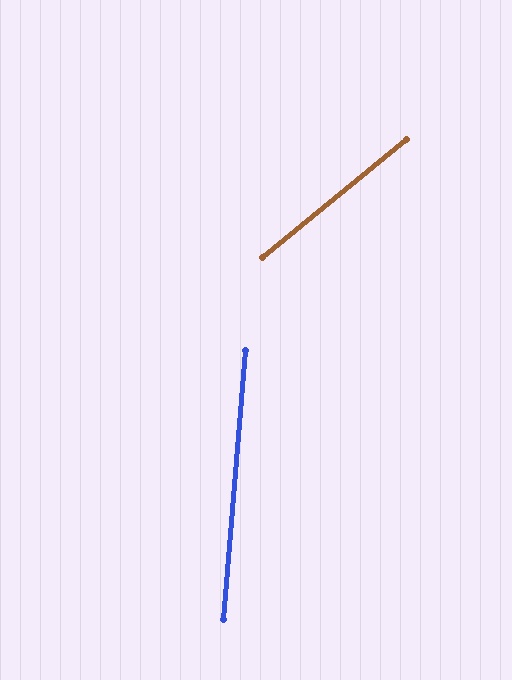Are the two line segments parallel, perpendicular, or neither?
Neither parallel nor perpendicular — they differ by about 46°.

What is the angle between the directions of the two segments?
Approximately 46 degrees.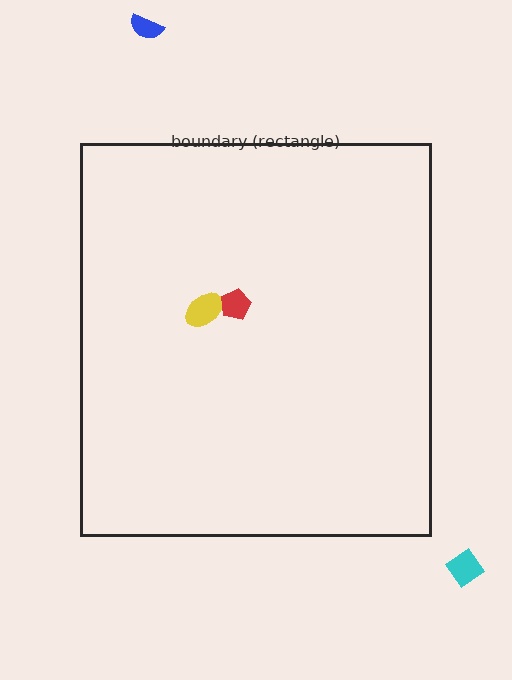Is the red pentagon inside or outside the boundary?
Inside.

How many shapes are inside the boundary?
2 inside, 2 outside.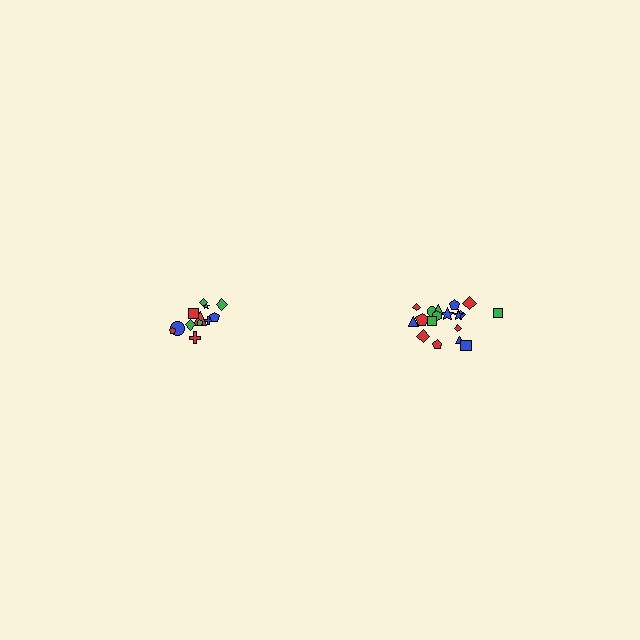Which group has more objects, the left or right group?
The right group.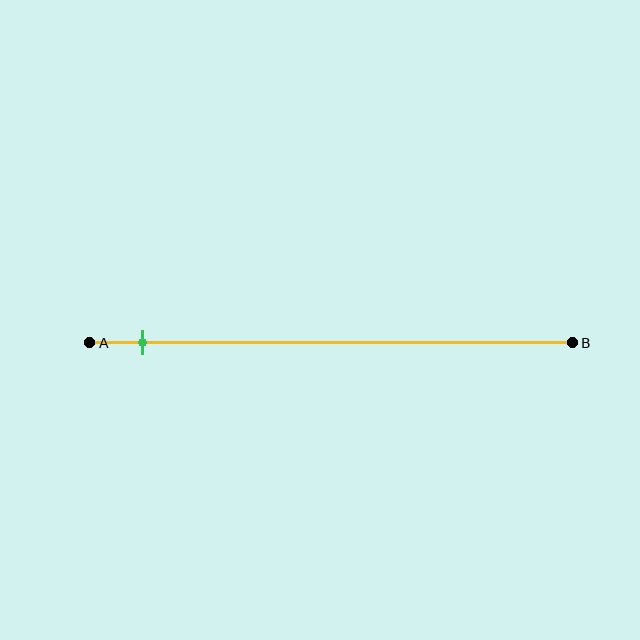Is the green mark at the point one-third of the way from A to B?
No, the mark is at about 10% from A, not at the 33% one-third point.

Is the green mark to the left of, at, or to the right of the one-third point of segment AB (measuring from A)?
The green mark is to the left of the one-third point of segment AB.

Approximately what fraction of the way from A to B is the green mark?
The green mark is approximately 10% of the way from A to B.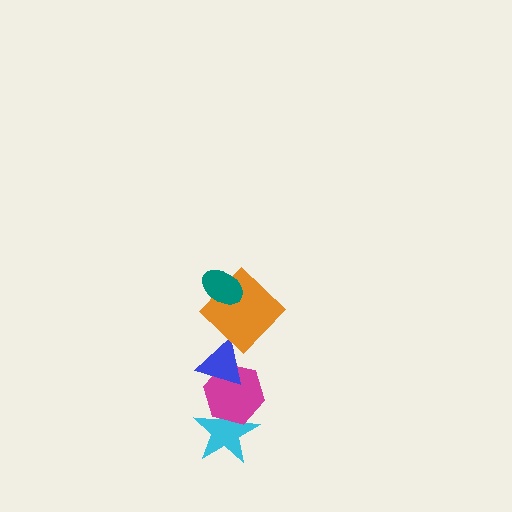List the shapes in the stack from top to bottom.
From top to bottom: the teal ellipse, the orange diamond, the blue triangle, the magenta hexagon, the cyan star.